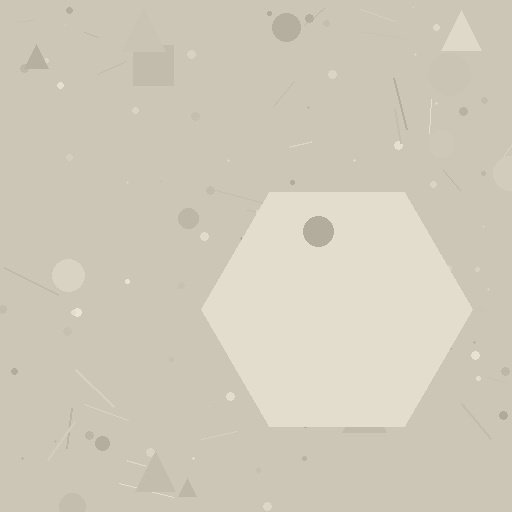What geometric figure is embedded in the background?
A hexagon is embedded in the background.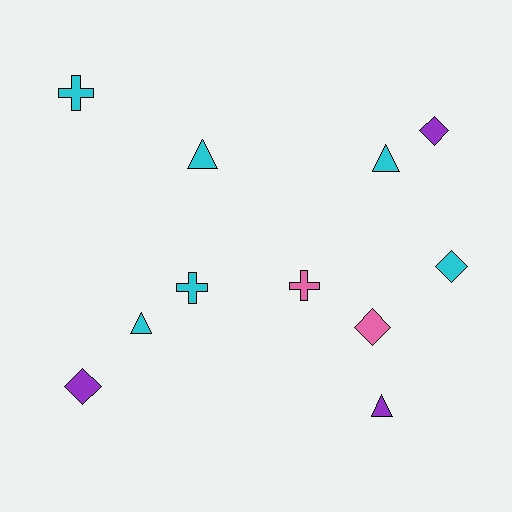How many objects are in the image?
There are 11 objects.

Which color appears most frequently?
Cyan, with 6 objects.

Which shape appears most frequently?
Diamond, with 4 objects.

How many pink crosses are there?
There is 1 pink cross.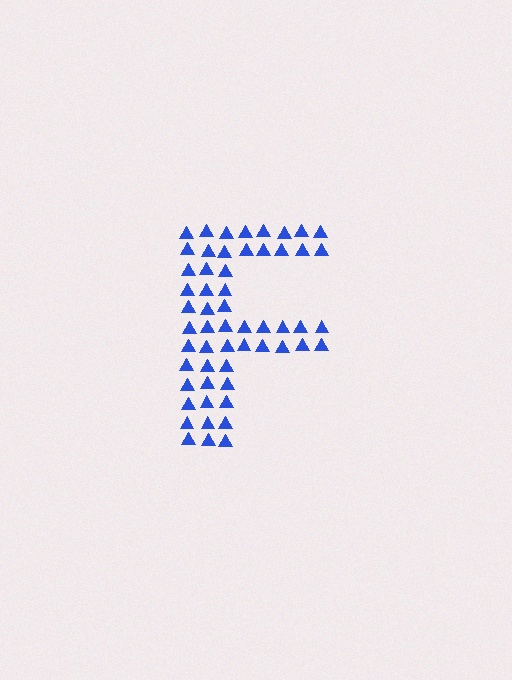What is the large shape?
The large shape is the letter F.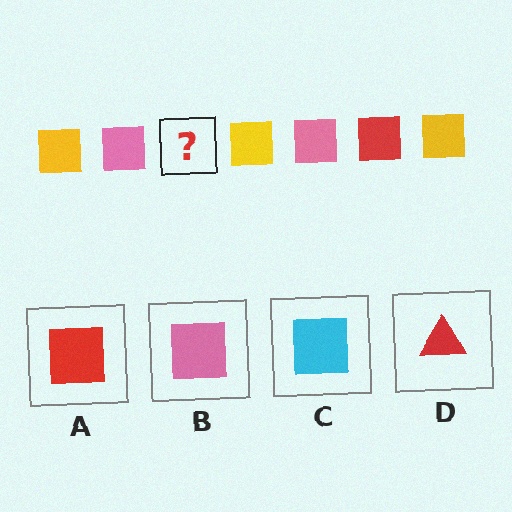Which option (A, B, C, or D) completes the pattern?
A.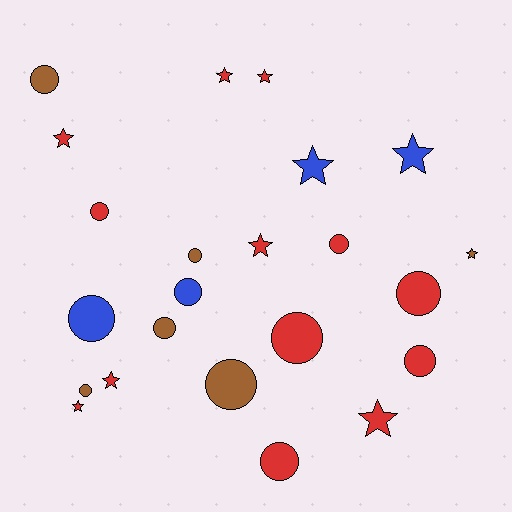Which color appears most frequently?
Red, with 13 objects.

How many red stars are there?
There are 7 red stars.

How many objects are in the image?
There are 23 objects.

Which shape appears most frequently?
Circle, with 13 objects.